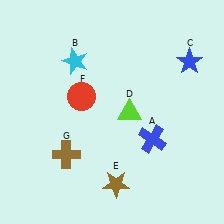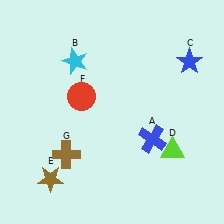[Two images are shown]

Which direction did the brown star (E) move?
The brown star (E) moved left.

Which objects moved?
The objects that moved are: the lime triangle (D), the brown star (E).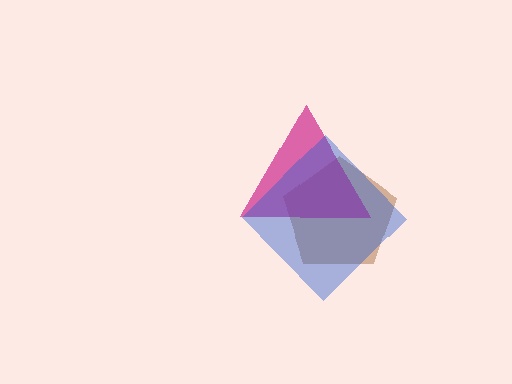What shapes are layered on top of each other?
The layered shapes are: a brown pentagon, a magenta triangle, a blue diamond.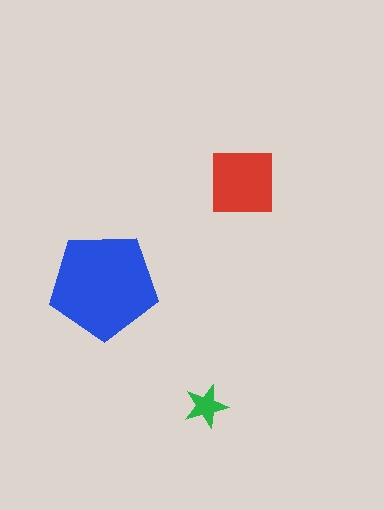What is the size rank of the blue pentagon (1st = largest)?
1st.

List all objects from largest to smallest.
The blue pentagon, the red square, the green star.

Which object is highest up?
The red square is topmost.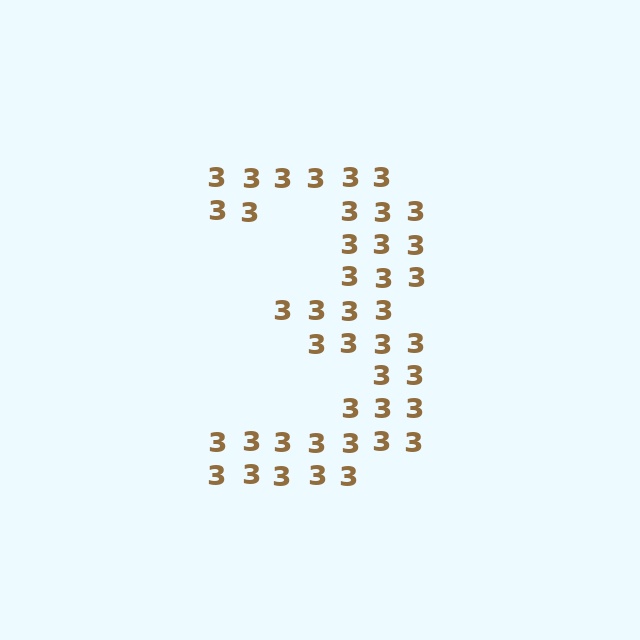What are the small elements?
The small elements are digit 3's.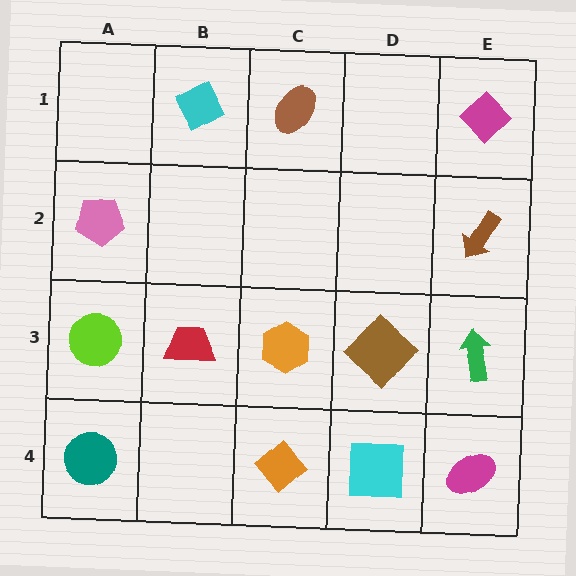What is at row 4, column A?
A teal circle.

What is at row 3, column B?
A red trapezoid.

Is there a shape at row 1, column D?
No, that cell is empty.